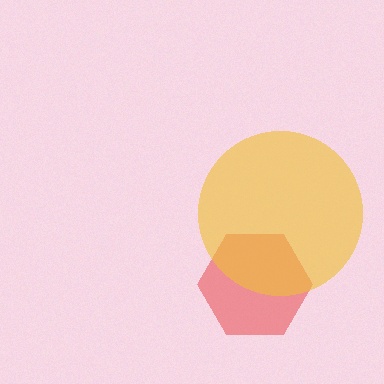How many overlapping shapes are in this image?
There are 2 overlapping shapes in the image.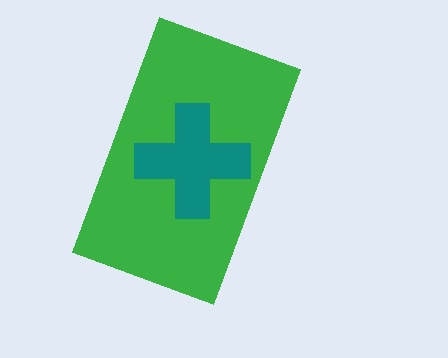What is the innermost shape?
The teal cross.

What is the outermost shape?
The green rectangle.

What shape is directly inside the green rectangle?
The teal cross.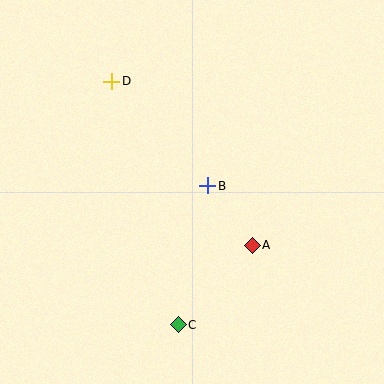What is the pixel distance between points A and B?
The distance between A and B is 74 pixels.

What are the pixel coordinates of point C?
Point C is at (178, 325).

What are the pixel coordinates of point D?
Point D is at (111, 81).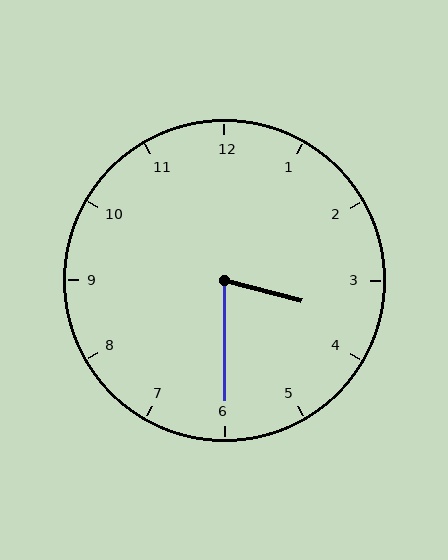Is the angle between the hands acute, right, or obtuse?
It is acute.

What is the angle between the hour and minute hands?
Approximately 75 degrees.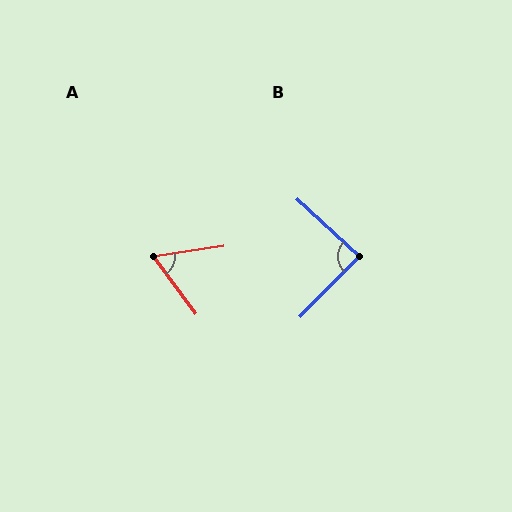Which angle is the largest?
B, at approximately 88 degrees.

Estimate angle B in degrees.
Approximately 88 degrees.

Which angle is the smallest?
A, at approximately 62 degrees.